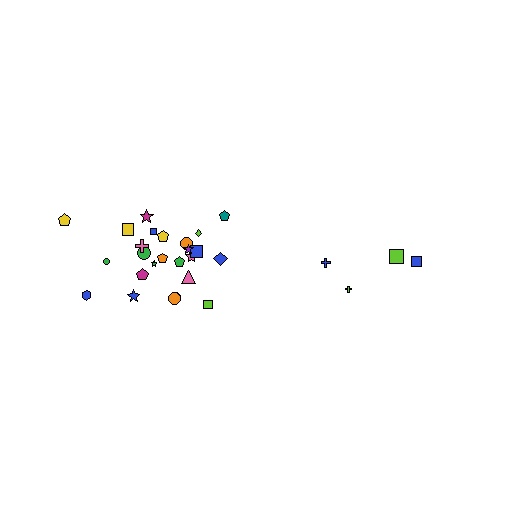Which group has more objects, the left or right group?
The left group.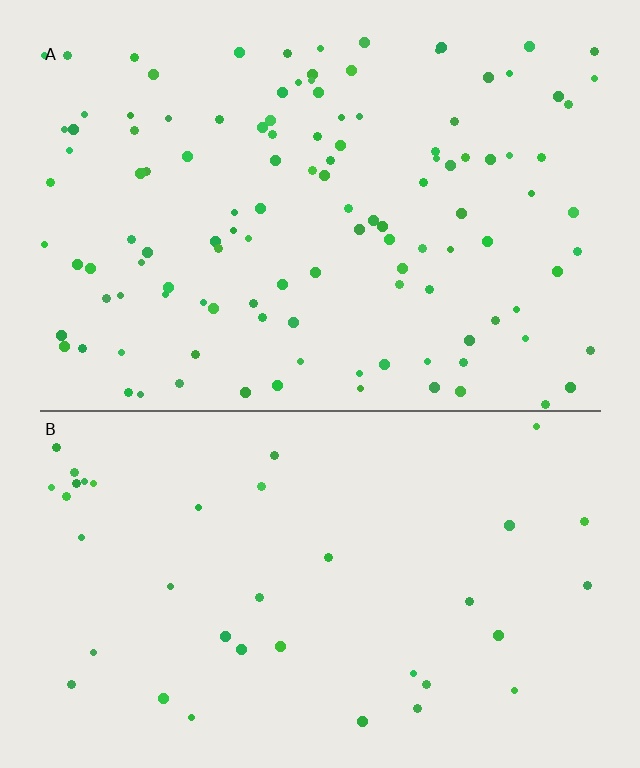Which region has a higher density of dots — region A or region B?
A (the top).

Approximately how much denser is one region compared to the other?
Approximately 3.2× — region A over region B.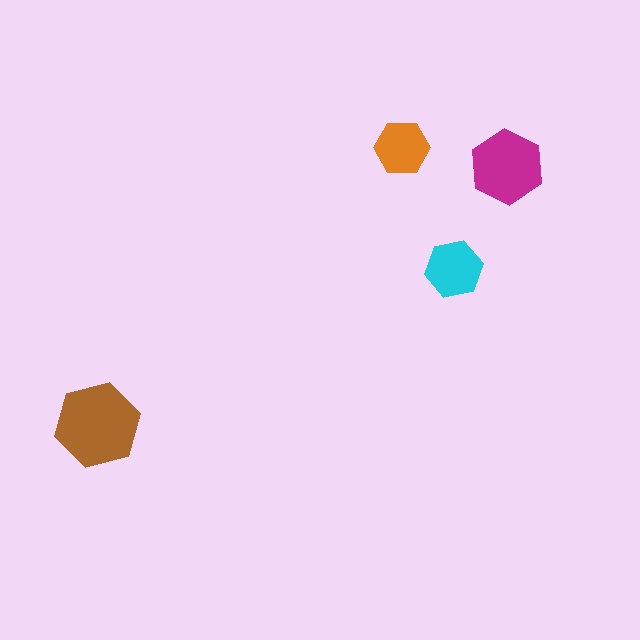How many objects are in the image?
There are 4 objects in the image.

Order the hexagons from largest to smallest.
the brown one, the magenta one, the cyan one, the orange one.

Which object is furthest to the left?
The brown hexagon is leftmost.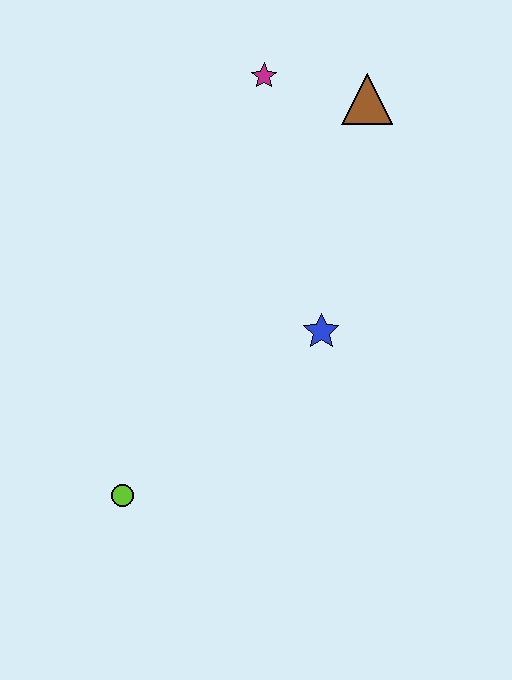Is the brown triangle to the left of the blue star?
No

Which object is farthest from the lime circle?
The brown triangle is farthest from the lime circle.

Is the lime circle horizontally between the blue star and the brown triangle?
No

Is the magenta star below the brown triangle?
No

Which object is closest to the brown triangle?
The magenta star is closest to the brown triangle.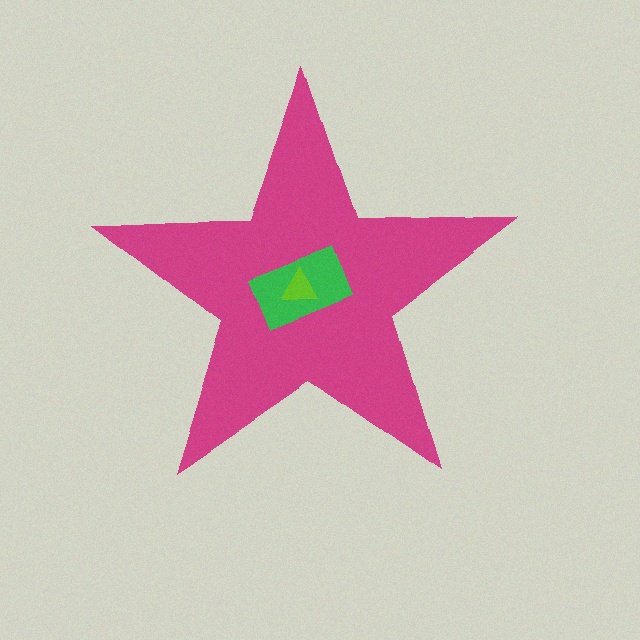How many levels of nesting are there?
3.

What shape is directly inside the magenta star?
The green rectangle.